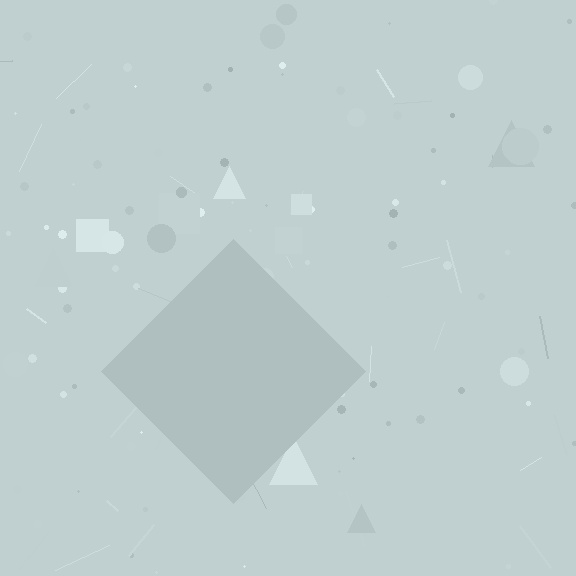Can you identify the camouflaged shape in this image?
The camouflaged shape is a diamond.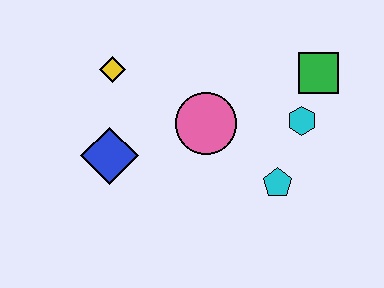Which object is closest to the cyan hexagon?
The green square is closest to the cyan hexagon.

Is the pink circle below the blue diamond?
No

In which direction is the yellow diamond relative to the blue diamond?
The yellow diamond is above the blue diamond.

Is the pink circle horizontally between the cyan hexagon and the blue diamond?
Yes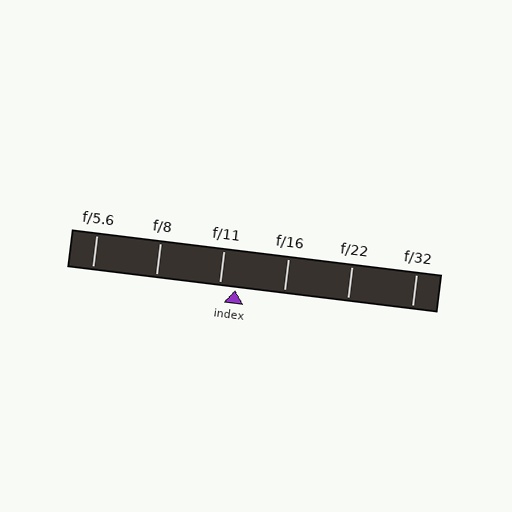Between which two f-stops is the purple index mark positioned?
The index mark is between f/11 and f/16.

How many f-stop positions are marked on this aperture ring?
There are 6 f-stop positions marked.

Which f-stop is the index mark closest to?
The index mark is closest to f/11.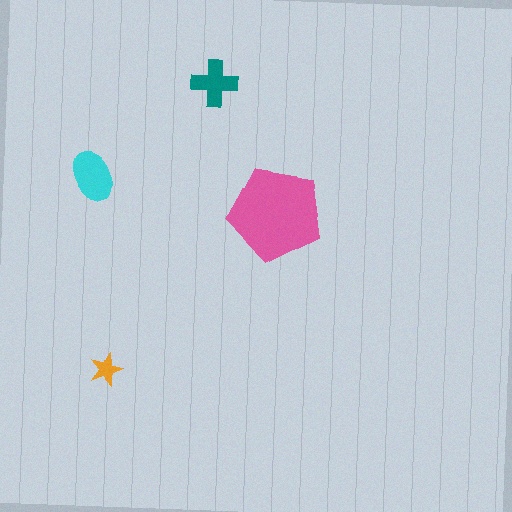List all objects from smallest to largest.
The orange star, the teal cross, the cyan ellipse, the pink pentagon.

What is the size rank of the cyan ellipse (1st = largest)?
2nd.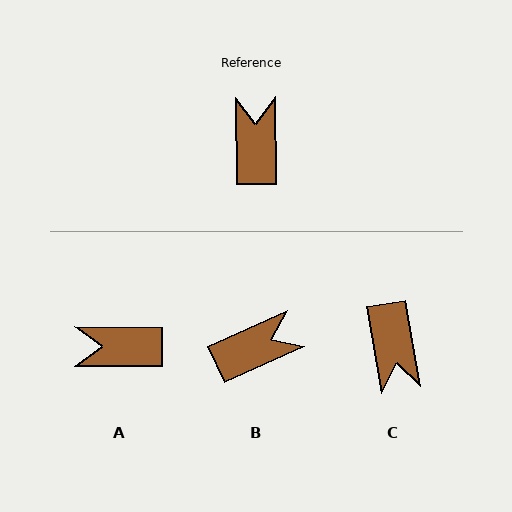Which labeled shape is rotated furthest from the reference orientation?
C, about 171 degrees away.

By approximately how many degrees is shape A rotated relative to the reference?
Approximately 89 degrees counter-clockwise.